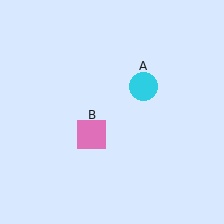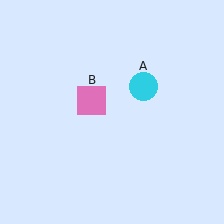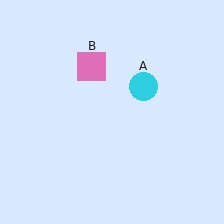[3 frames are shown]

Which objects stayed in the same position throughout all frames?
Cyan circle (object A) remained stationary.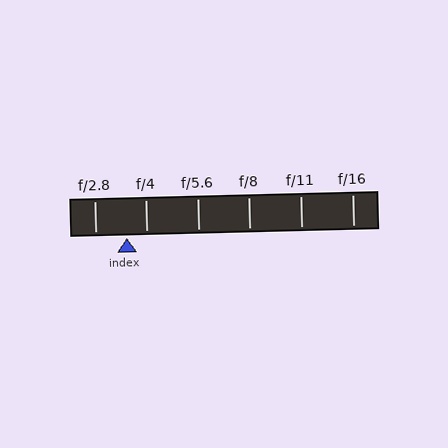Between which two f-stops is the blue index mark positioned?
The index mark is between f/2.8 and f/4.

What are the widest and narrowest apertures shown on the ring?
The widest aperture shown is f/2.8 and the narrowest is f/16.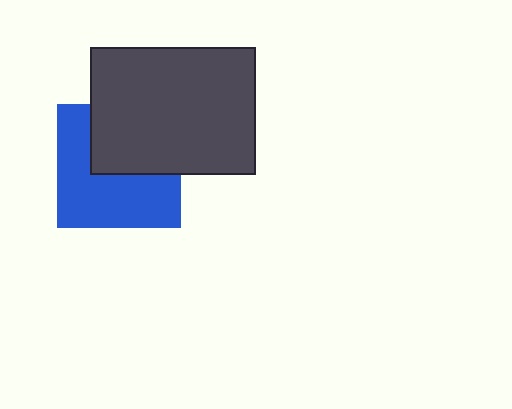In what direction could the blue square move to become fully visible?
The blue square could move down. That would shift it out from behind the dark gray rectangle entirely.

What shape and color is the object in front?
The object in front is a dark gray rectangle.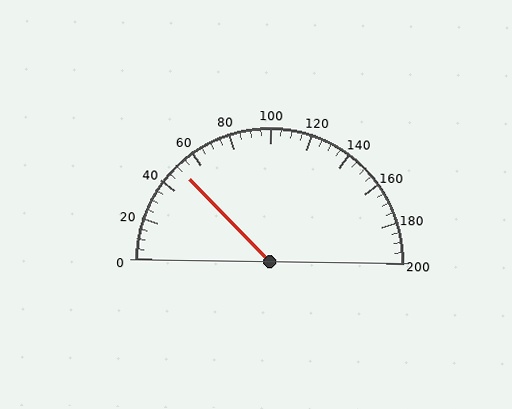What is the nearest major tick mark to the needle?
The nearest major tick mark is 40.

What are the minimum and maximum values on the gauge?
The gauge ranges from 0 to 200.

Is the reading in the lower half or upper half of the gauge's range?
The reading is in the lower half of the range (0 to 200).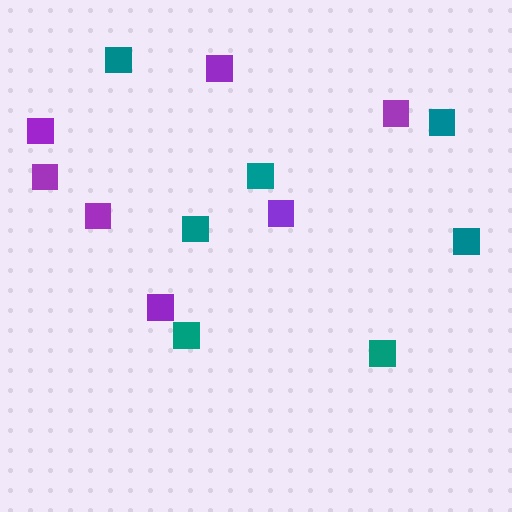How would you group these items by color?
There are 2 groups: one group of teal squares (7) and one group of purple squares (7).